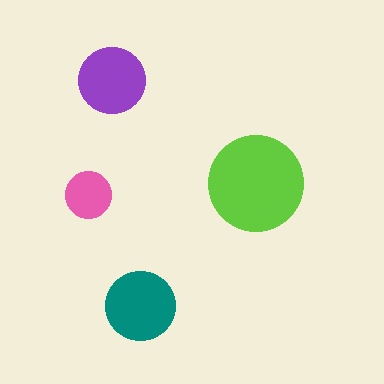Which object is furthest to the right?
The lime circle is rightmost.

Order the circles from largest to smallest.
the lime one, the teal one, the purple one, the pink one.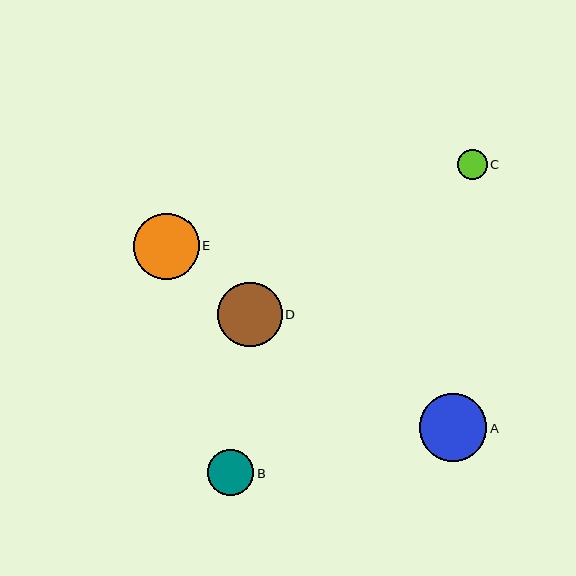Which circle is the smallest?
Circle C is the smallest with a size of approximately 30 pixels.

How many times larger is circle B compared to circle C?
Circle B is approximately 1.5 times the size of circle C.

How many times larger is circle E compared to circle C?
Circle E is approximately 2.2 times the size of circle C.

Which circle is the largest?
Circle A is the largest with a size of approximately 68 pixels.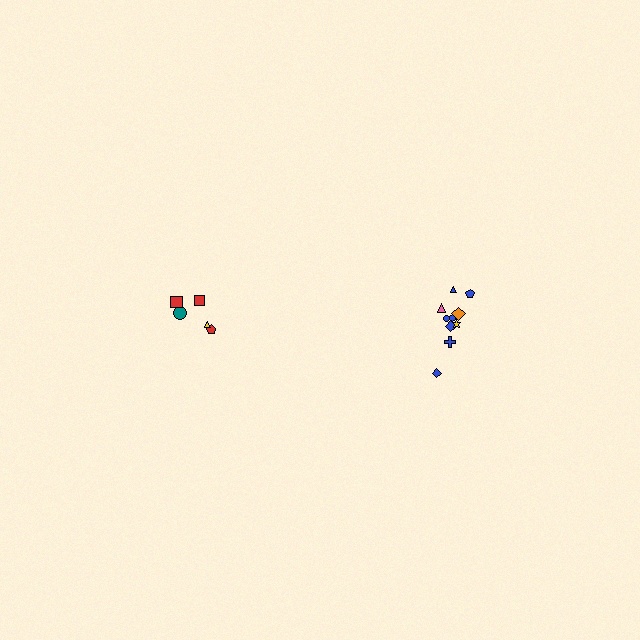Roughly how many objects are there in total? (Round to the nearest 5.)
Roughly 15 objects in total.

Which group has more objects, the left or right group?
The right group.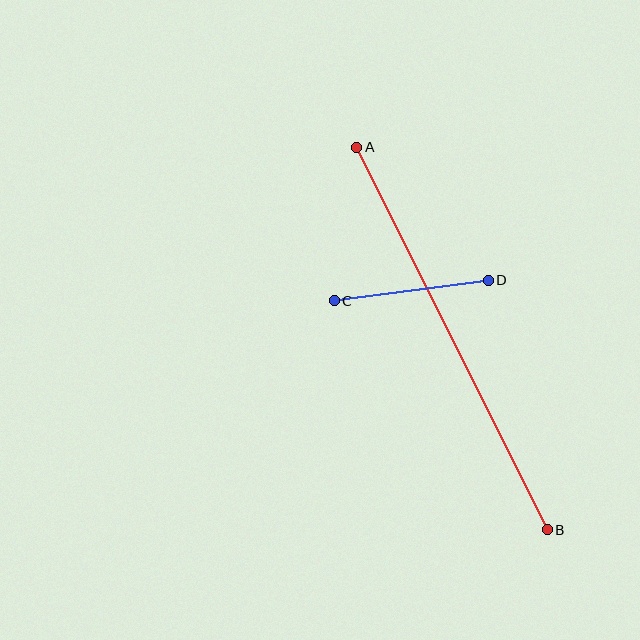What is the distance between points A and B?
The distance is approximately 427 pixels.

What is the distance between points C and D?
The distance is approximately 156 pixels.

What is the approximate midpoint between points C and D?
The midpoint is at approximately (411, 290) pixels.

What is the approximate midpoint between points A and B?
The midpoint is at approximately (452, 339) pixels.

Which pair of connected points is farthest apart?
Points A and B are farthest apart.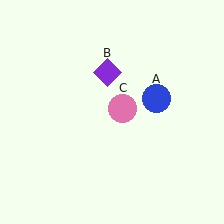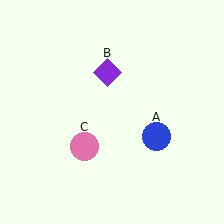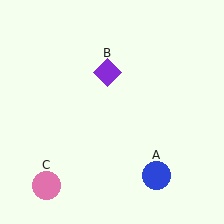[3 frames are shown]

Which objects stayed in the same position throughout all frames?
Purple diamond (object B) remained stationary.